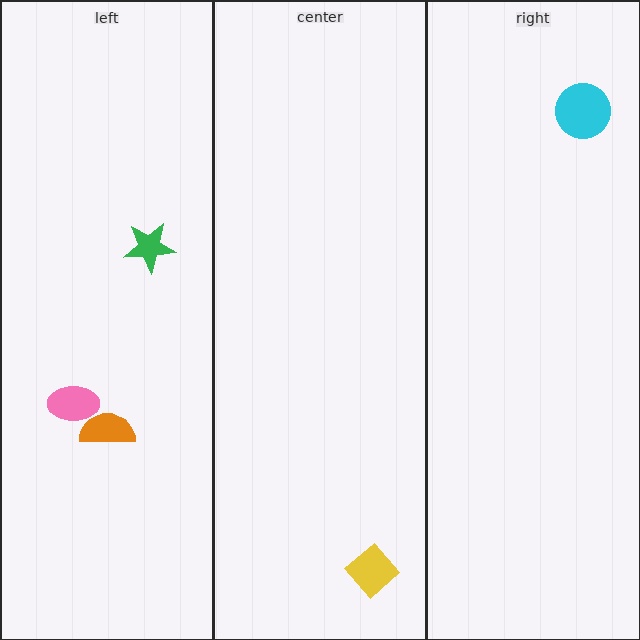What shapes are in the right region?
The cyan circle.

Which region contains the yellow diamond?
The center region.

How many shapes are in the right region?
1.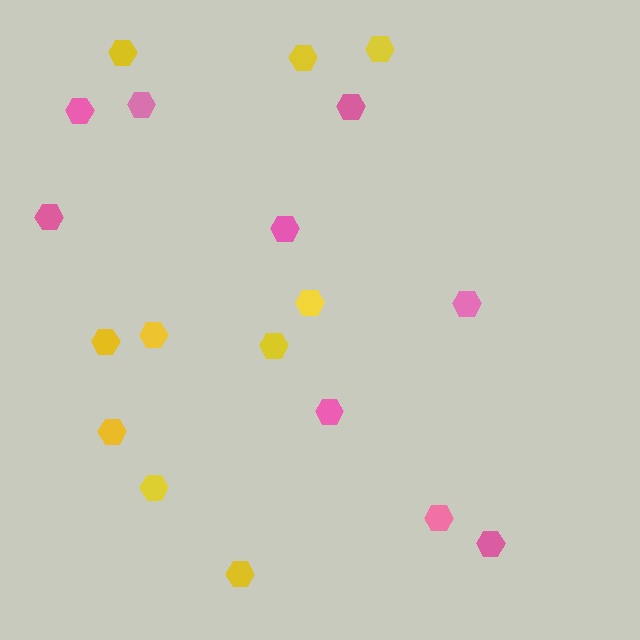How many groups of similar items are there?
There are 2 groups: one group of pink hexagons (9) and one group of yellow hexagons (10).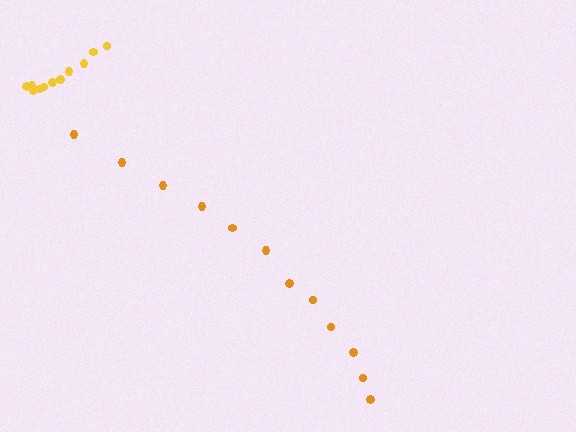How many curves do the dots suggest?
There are 2 distinct paths.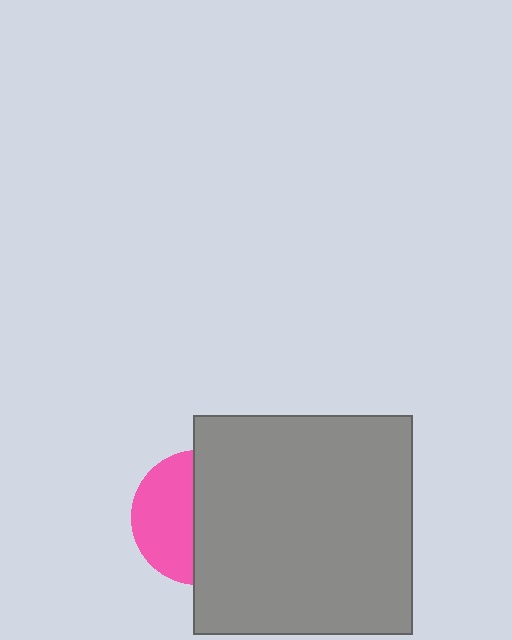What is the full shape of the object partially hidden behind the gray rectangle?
The partially hidden object is a pink circle.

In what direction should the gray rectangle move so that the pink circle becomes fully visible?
The gray rectangle should move right. That is the shortest direction to clear the overlap and leave the pink circle fully visible.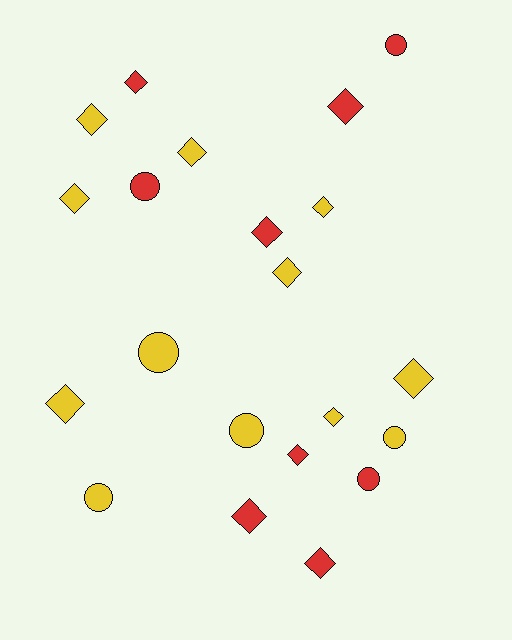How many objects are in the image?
There are 21 objects.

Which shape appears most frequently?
Diamond, with 14 objects.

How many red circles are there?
There are 3 red circles.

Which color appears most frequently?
Yellow, with 12 objects.